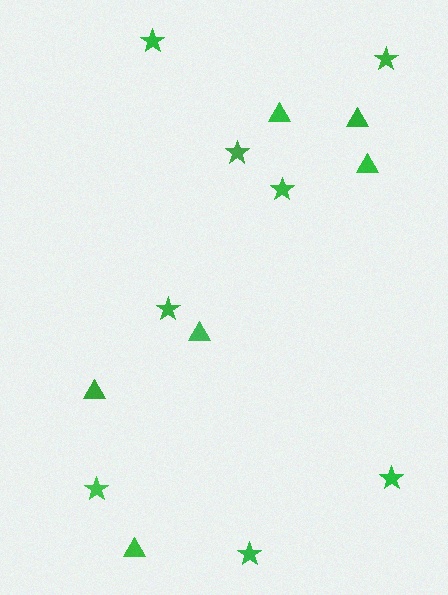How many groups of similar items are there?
There are 2 groups: one group of triangles (6) and one group of stars (8).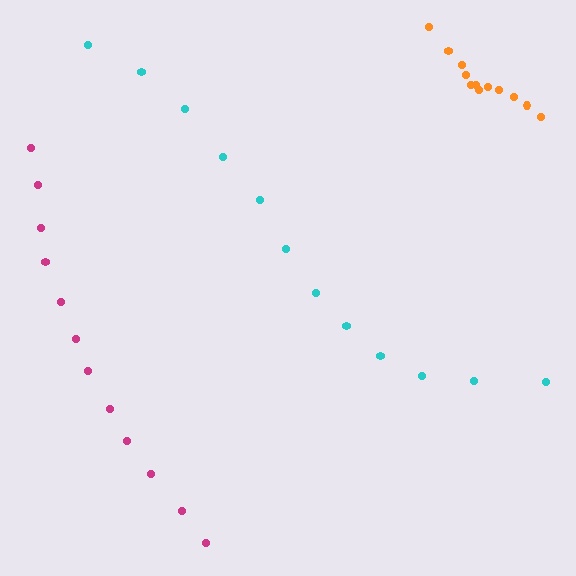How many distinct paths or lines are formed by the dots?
There are 3 distinct paths.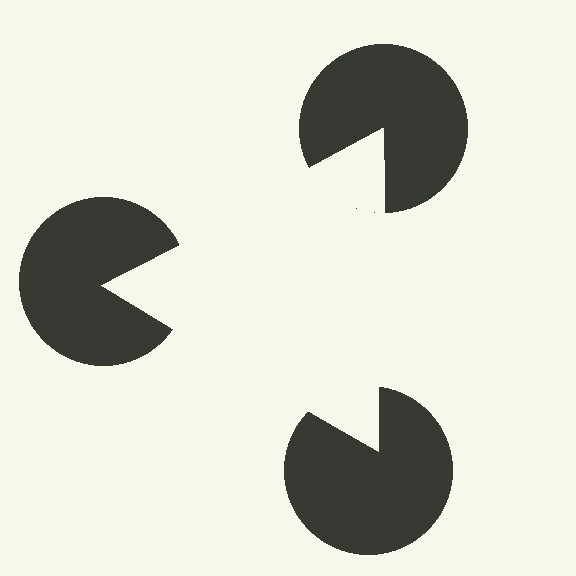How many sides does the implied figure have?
3 sides.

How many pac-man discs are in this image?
There are 3 — one at each vertex of the illusory triangle.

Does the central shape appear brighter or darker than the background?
It typically appears slightly brighter than the background, even though no actual brightness change is drawn.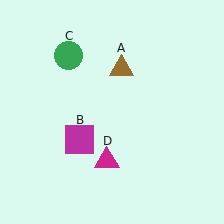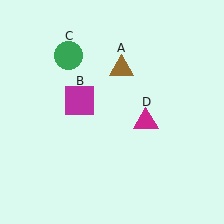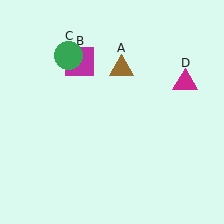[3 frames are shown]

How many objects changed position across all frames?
2 objects changed position: magenta square (object B), magenta triangle (object D).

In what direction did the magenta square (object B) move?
The magenta square (object B) moved up.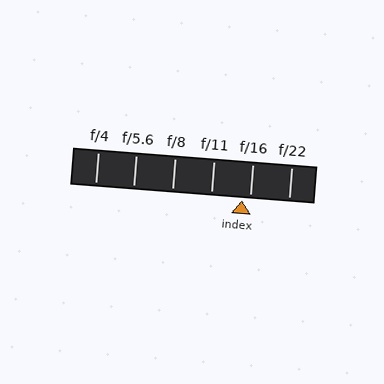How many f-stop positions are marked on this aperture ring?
There are 6 f-stop positions marked.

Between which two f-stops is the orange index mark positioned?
The index mark is between f/11 and f/16.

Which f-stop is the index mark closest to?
The index mark is closest to f/16.